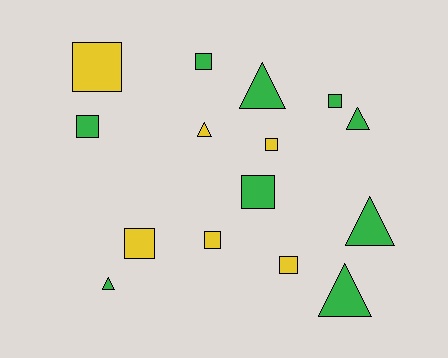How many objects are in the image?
There are 15 objects.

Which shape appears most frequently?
Square, with 9 objects.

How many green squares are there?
There are 4 green squares.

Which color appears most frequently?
Green, with 9 objects.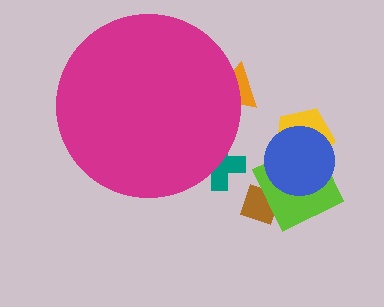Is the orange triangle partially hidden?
Yes, the orange triangle is partially hidden behind the magenta circle.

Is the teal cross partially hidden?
Yes, the teal cross is partially hidden behind the magenta circle.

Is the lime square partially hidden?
No, the lime square is fully visible.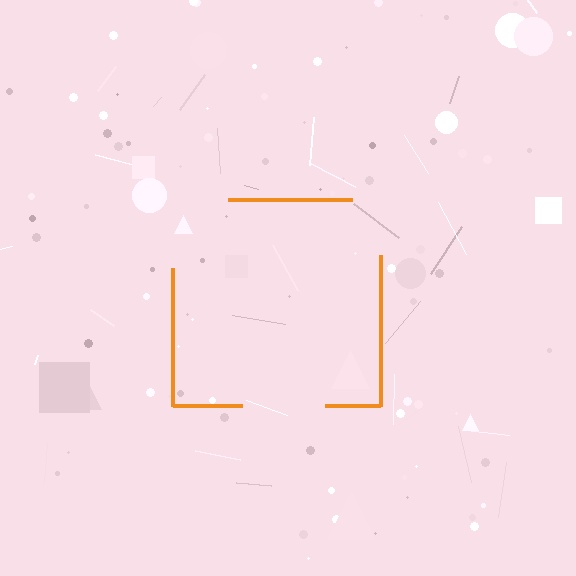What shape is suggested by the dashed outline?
The dashed outline suggests a square.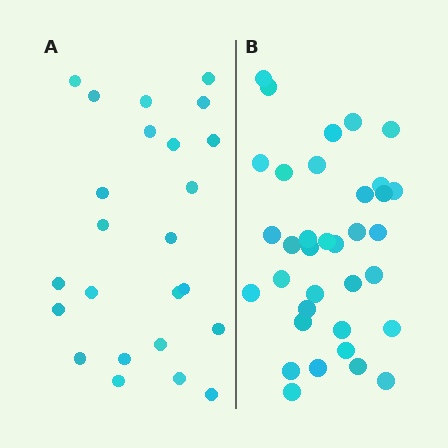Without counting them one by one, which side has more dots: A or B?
Region B (the right region) has more dots.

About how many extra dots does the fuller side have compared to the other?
Region B has roughly 12 or so more dots than region A.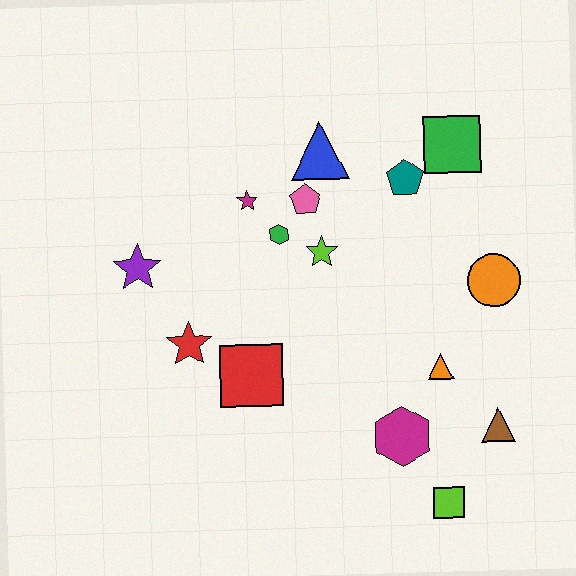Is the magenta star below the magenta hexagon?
No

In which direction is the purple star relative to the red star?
The purple star is above the red star.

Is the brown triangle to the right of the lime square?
Yes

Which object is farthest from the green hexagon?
The lime square is farthest from the green hexagon.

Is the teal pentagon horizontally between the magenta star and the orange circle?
Yes